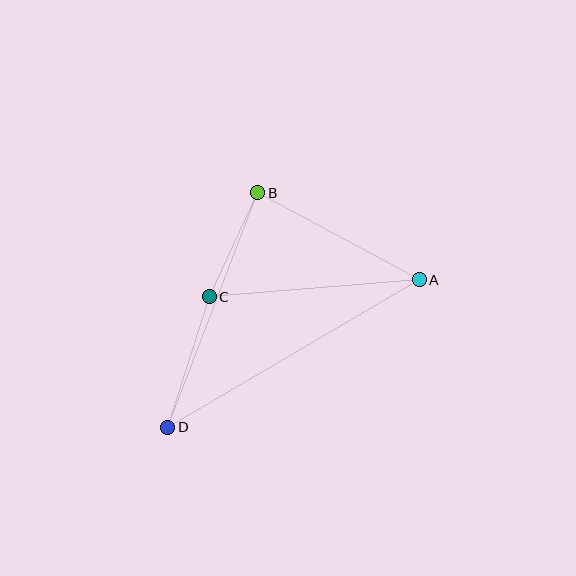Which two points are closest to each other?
Points B and C are closest to each other.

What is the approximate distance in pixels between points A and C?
The distance between A and C is approximately 211 pixels.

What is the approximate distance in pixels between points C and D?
The distance between C and D is approximately 137 pixels.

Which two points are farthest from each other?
Points A and D are farthest from each other.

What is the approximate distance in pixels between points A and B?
The distance between A and B is approximately 184 pixels.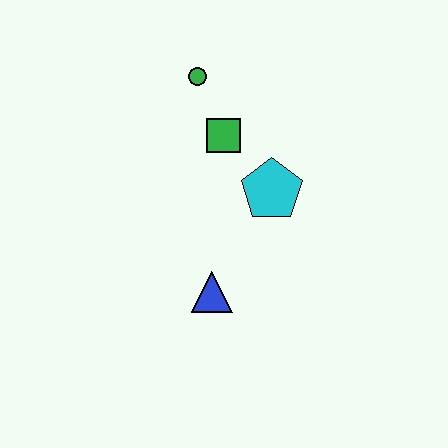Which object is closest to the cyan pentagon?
The green square is closest to the cyan pentagon.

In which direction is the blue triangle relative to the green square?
The blue triangle is below the green square.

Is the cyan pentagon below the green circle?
Yes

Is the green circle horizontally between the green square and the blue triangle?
No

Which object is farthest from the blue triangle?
The green circle is farthest from the blue triangle.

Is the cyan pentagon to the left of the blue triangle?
No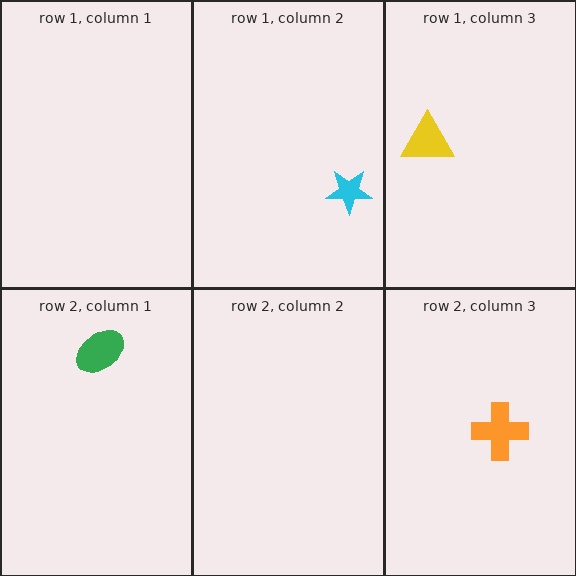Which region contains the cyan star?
The row 1, column 2 region.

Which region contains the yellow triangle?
The row 1, column 3 region.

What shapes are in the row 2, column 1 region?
The green ellipse.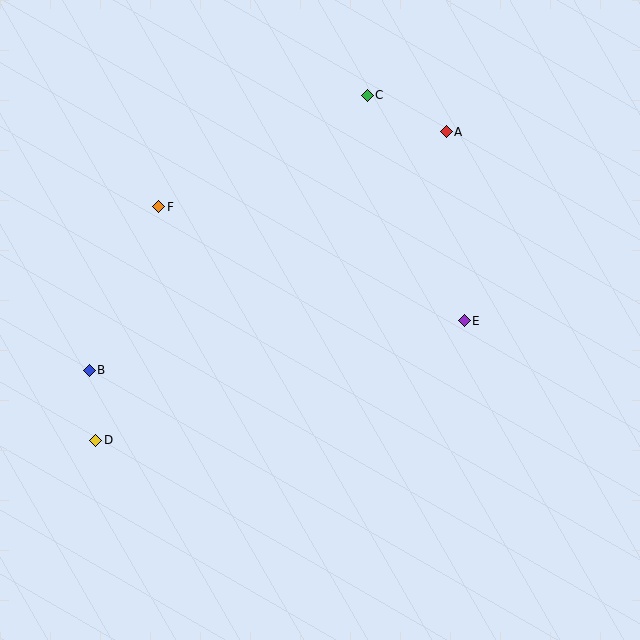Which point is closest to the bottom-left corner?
Point D is closest to the bottom-left corner.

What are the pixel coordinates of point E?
Point E is at (464, 321).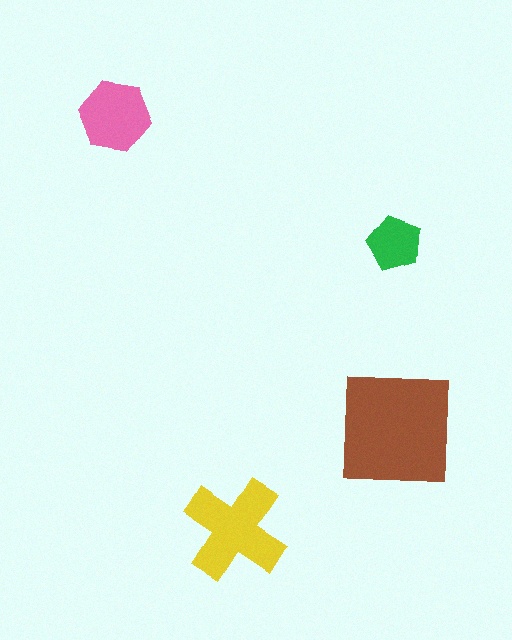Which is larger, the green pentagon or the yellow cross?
The yellow cross.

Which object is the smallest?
The green pentagon.